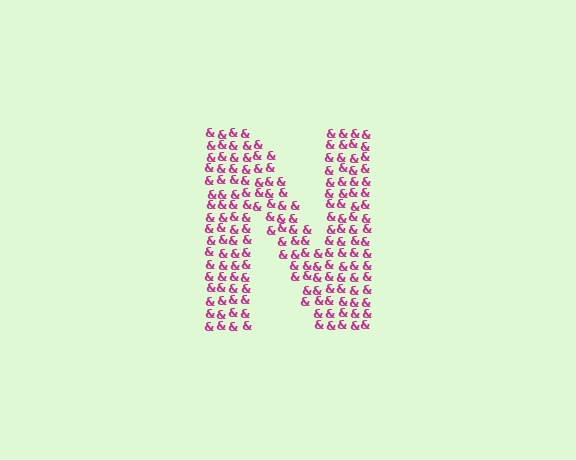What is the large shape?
The large shape is the letter N.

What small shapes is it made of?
It is made of small ampersands.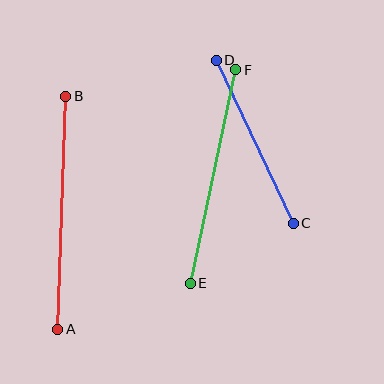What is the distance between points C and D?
The distance is approximately 180 pixels.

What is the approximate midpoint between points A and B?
The midpoint is at approximately (62, 213) pixels.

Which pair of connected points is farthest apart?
Points A and B are farthest apart.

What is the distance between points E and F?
The distance is approximately 218 pixels.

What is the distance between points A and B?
The distance is approximately 233 pixels.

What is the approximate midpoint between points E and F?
The midpoint is at approximately (213, 176) pixels.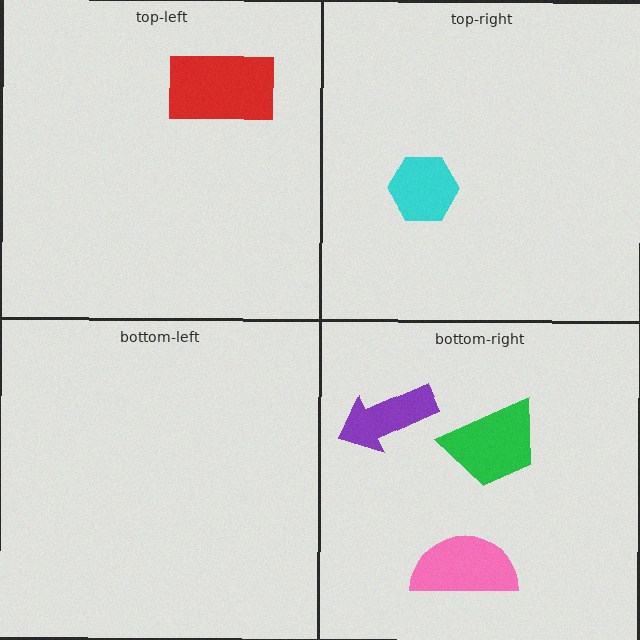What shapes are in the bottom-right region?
The pink semicircle, the purple arrow, the green trapezoid.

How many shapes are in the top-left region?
1.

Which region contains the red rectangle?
The top-left region.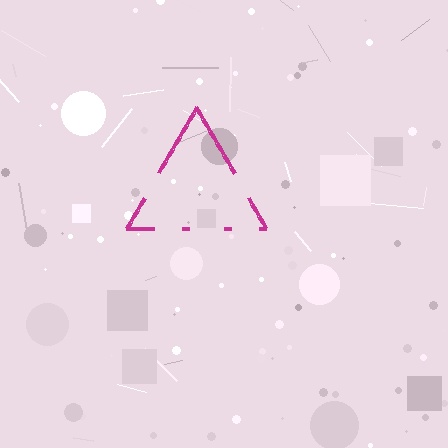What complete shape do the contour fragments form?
The contour fragments form a triangle.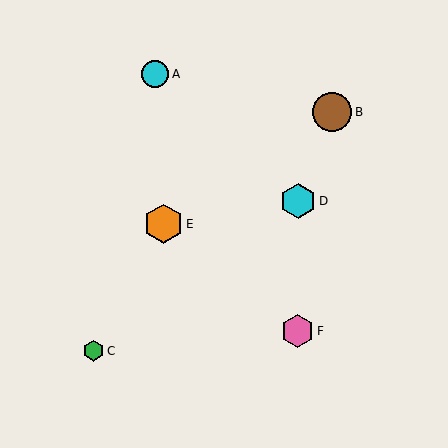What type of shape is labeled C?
Shape C is a green hexagon.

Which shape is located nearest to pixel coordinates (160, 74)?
The cyan circle (labeled A) at (155, 74) is nearest to that location.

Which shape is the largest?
The brown circle (labeled B) is the largest.